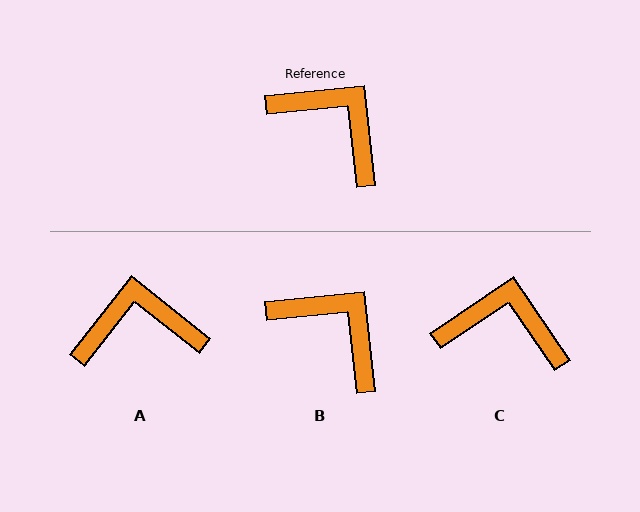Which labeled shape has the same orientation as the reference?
B.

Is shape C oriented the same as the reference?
No, it is off by about 28 degrees.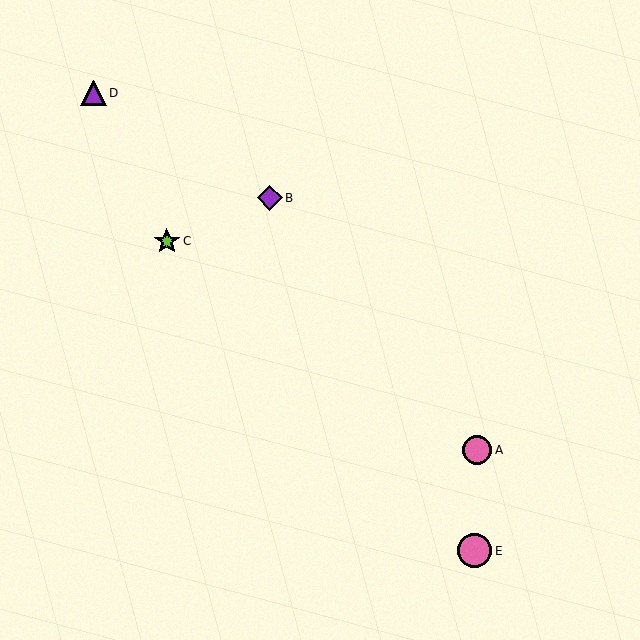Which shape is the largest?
The pink circle (labeled E) is the largest.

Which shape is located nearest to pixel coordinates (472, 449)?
The pink circle (labeled A) at (477, 450) is nearest to that location.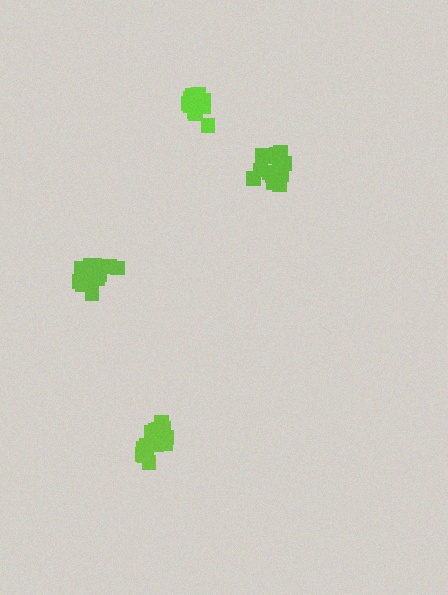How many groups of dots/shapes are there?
There are 4 groups.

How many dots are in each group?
Group 1: 16 dots, Group 2: 16 dots, Group 3: 12 dots, Group 4: 18 dots (62 total).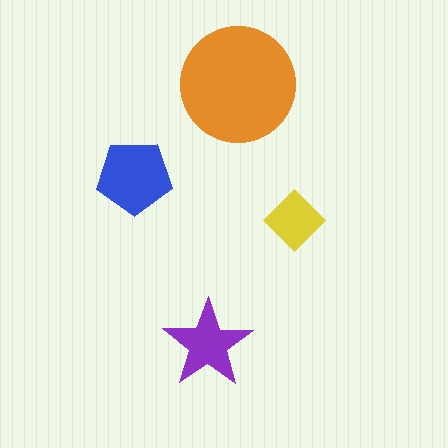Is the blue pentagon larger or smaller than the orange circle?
Smaller.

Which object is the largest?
The orange circle.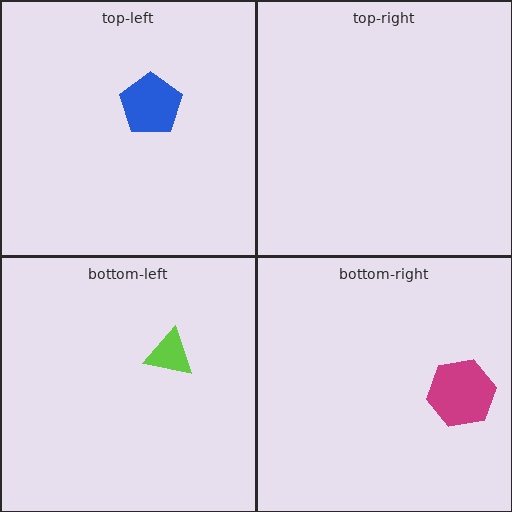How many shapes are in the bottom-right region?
1.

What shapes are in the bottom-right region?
The magenta hexagon.